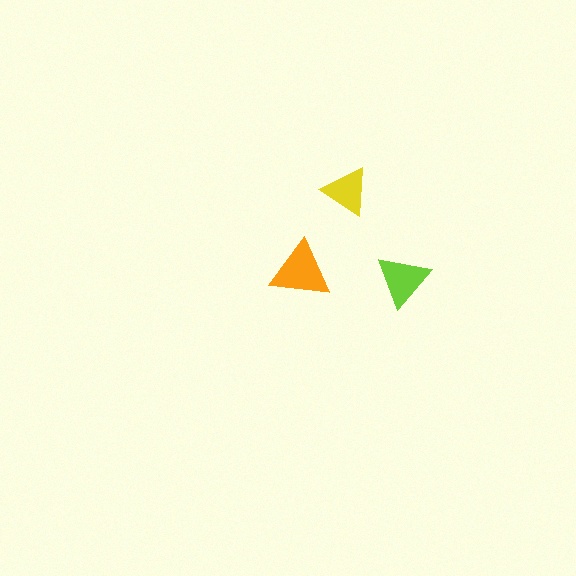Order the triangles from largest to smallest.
the orange one, the lime one, the yellow one.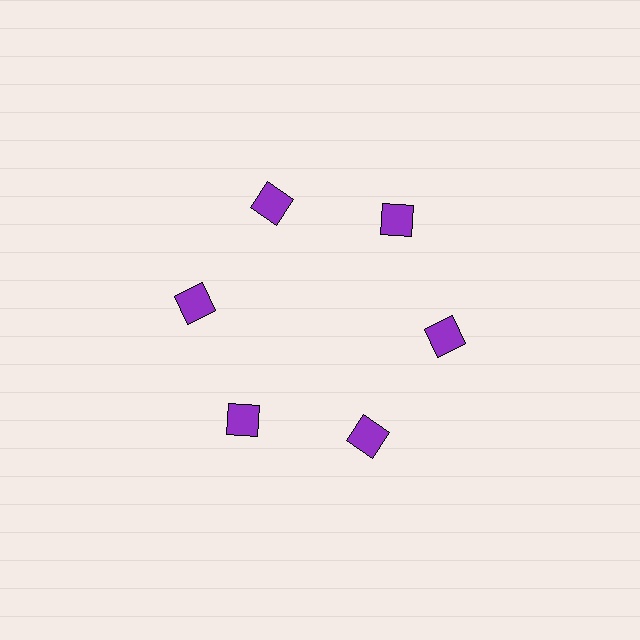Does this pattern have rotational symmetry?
Yes, this pattern has 6-fold rotational symmetry. It looks the same after rotating 60 degrees around the center.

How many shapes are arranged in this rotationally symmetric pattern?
There are 6 shapes, arranged in 6 groups of 1.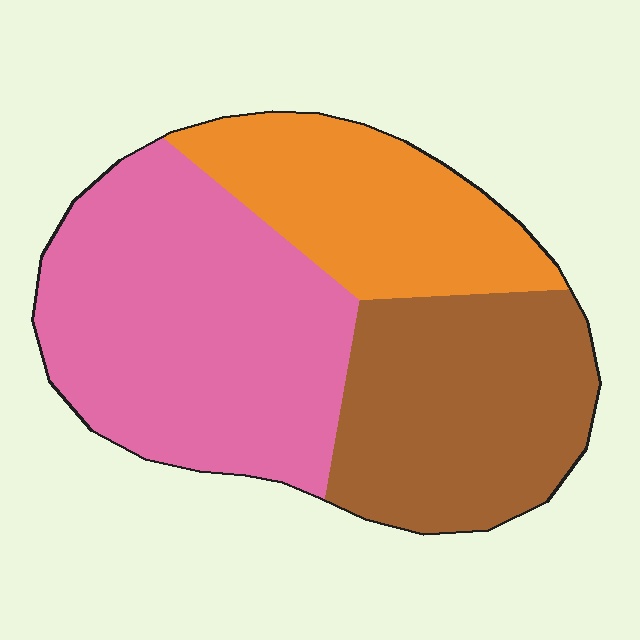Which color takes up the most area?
Pink, at roughly 45%.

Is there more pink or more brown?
Pink.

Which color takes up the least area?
Orange, at roughly 25%.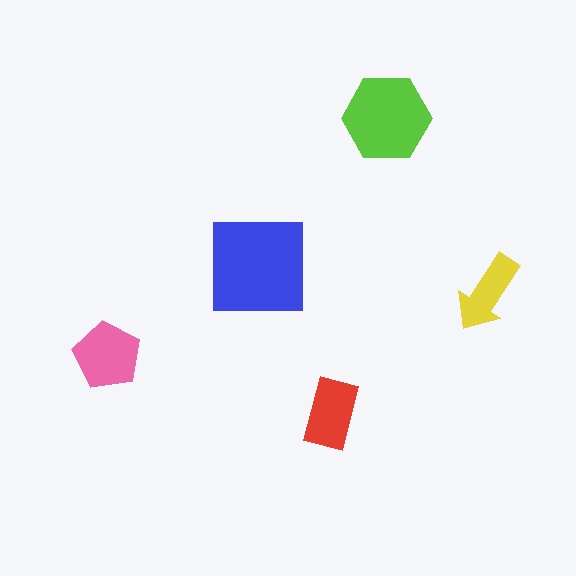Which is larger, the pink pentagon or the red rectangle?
The pink pentagon.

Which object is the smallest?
The yellow arrow.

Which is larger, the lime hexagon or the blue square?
The blue square.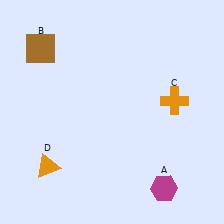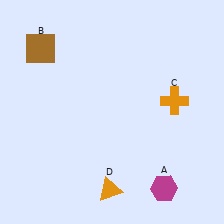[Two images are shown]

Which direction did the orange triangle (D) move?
The orange triangle (D) moved right.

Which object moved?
The orange triangle (D) moved right.